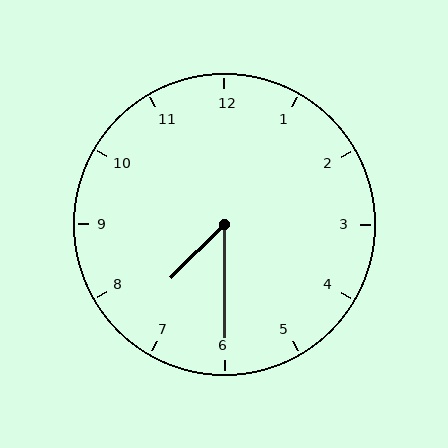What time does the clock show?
7:30.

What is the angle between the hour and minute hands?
Approximately 45 degrees.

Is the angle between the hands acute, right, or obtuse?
It is acute.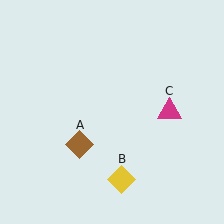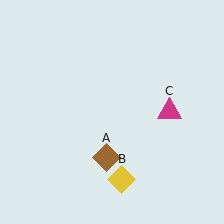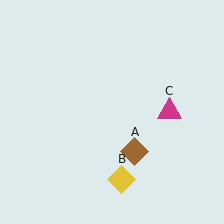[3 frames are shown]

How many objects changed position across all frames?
1 object changed position: brown diamond (object A).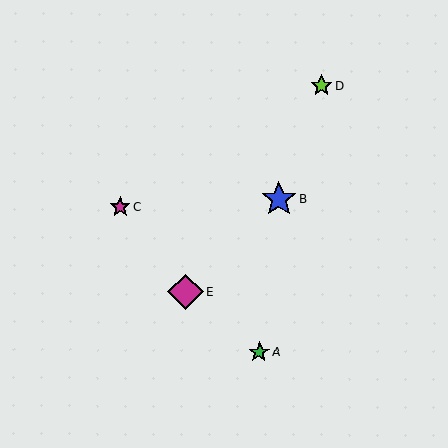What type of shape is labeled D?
Shape D is a lime star.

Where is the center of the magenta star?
The center of the magenta star is at (120, 206).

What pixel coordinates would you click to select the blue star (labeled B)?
Click at (279, 199) to select the blue star B.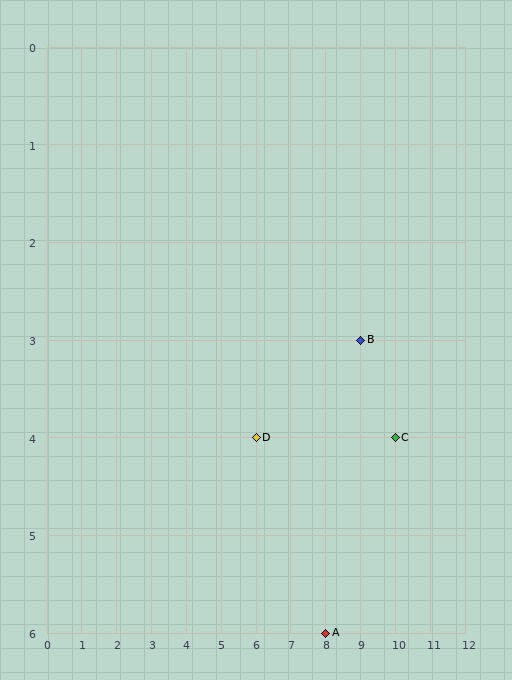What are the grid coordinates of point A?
Point A is at grid coordinates (8, 6).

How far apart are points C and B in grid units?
Points C and B are 1 column and 1 row apart (about 1.4 grid units diagonally).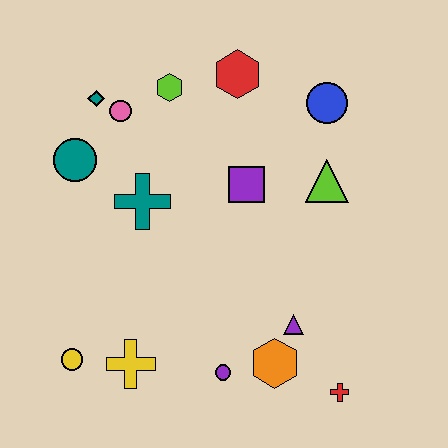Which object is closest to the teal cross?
The teal circle is closest to the teal cross.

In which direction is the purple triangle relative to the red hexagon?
The purple triangle is below the red hexagon.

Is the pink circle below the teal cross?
No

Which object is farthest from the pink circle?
The red cross is farthest from the pink circle.